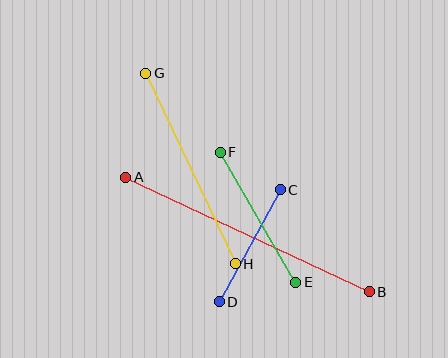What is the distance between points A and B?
The distance is approximately 269 pixels.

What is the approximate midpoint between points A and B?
The midpoint is at approximately (248, 234) pixels.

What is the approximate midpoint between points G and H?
The midpoint is at approximately (190, 168) pixels.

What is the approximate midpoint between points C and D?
The midpoint is at approximately (250, 246) pixels.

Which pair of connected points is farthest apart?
Points A and B are farthest apart.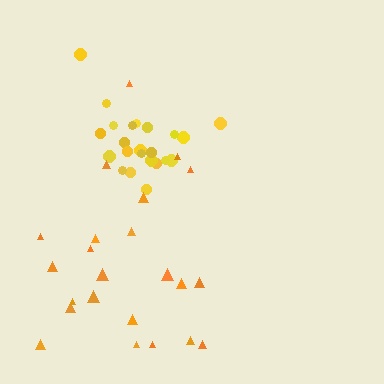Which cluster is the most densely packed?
Yellow.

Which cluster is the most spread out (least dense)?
Orange.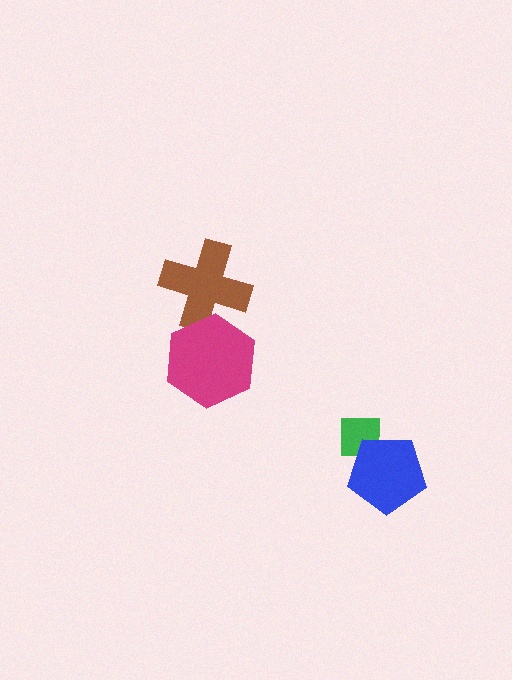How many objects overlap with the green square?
1 object overlaps with the green square.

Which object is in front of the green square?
The blue pentagon is in front of the green square.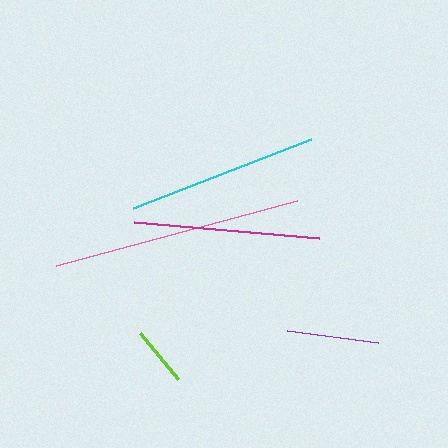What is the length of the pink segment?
The pink segment is approximately 250 pixels long.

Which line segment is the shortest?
The lime line is the shortest at approximately 60 pixels.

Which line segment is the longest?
The pink line is the longest at approximately 250 pixels.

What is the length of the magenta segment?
The magenta segment is approximately 186 pixels long.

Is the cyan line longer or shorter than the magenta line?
The cyan line is longer than the magenta line.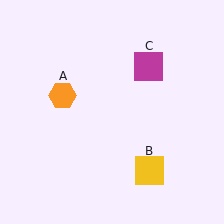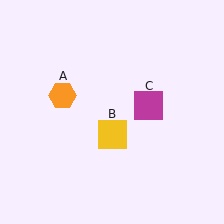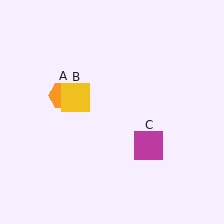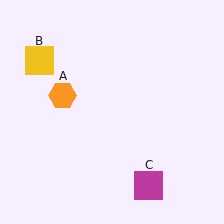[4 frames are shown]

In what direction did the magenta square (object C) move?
The magenta square (object C) moved down.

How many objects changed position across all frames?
2 objects changed position: yellow square (object B), magenta square (object C).